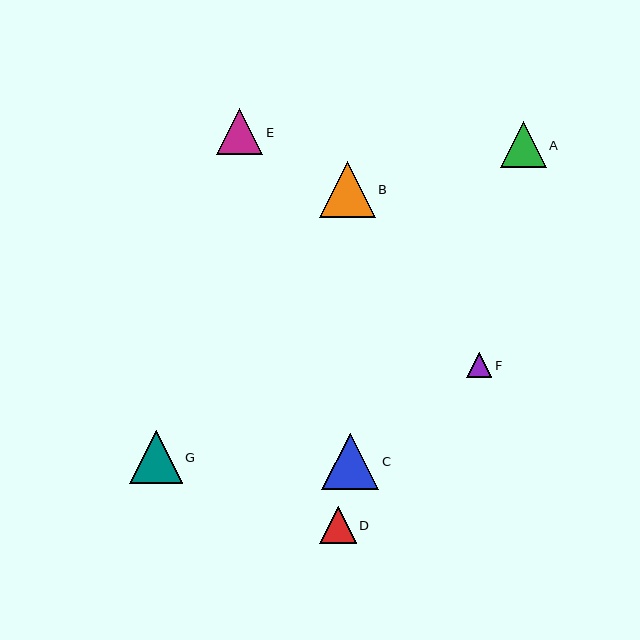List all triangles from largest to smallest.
From largest to smallest: C, B, G, A, E, D, F.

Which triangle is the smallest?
Triangle F is the smallest with a size of approximately 25 pixels.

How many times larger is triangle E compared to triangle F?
Triangle E is approximately 1.8 times the size of triangle F.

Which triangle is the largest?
Triangle C is the largest with a size of approximately 57 pixels.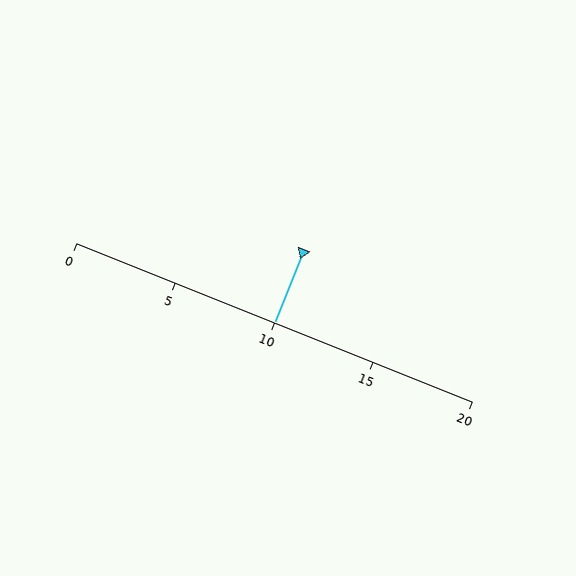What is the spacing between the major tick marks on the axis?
The major ticks are spaced 5 apart.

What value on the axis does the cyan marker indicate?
The marker indicates approximately 10.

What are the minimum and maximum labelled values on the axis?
The axis runs from 0 to 20.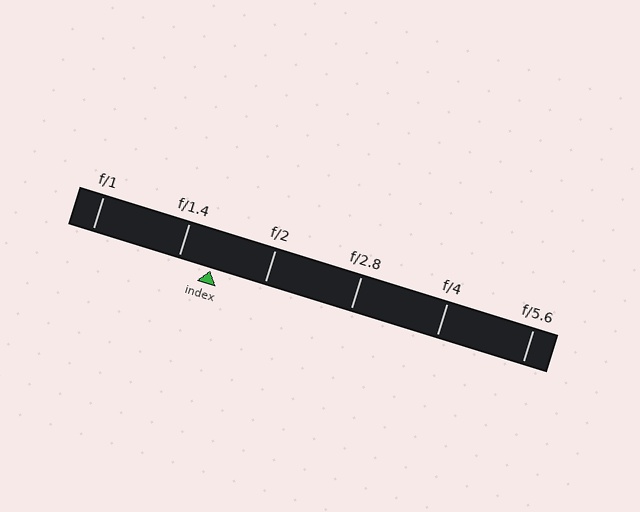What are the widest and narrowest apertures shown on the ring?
The widest aperture shown is f/1 and the narrowest is f/5.6.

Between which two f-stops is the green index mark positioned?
The index mark is between f/1.4 and f/2.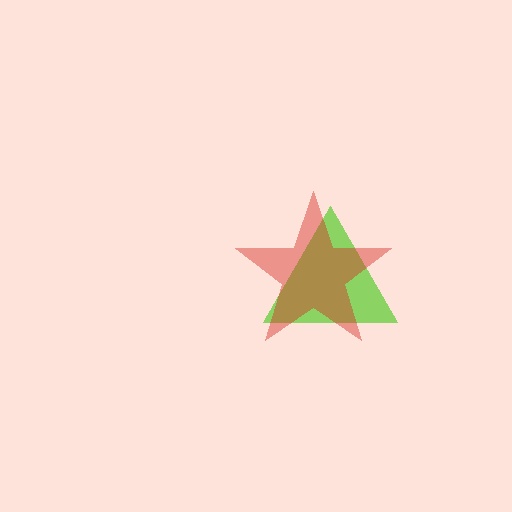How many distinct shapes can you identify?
There are 2 distinct shapes: a lime triangle, a red star.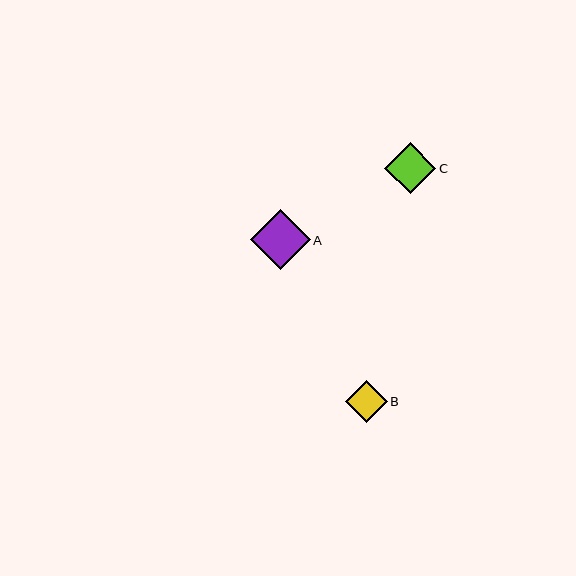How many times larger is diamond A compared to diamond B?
Diamond A is approximately 1.4 times the size of diamond B.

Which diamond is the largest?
Diamond A is the largest with a size of approximately 60 pixels.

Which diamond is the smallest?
Diamond B is the smallest with a size of approximately 42 pixels.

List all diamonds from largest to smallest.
From largest to smallest: A, C, B.